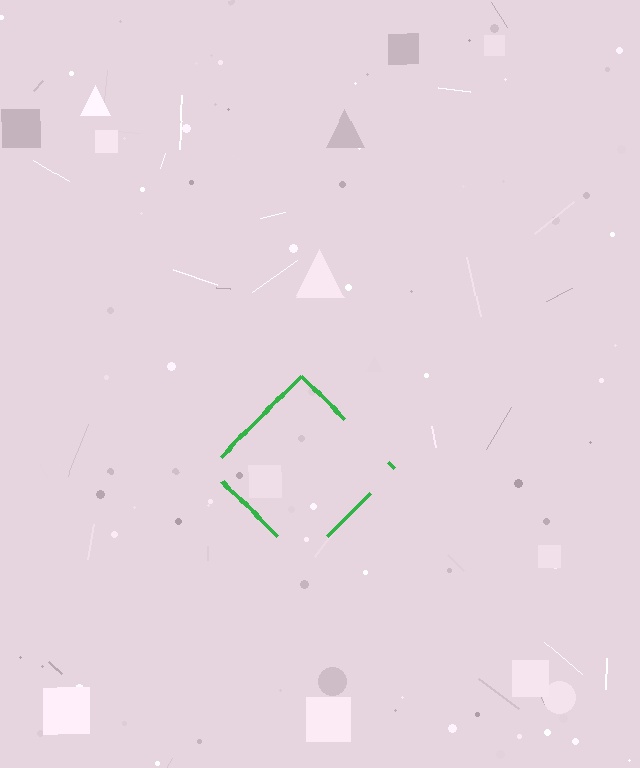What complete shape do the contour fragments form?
The contour fragments form a diamond.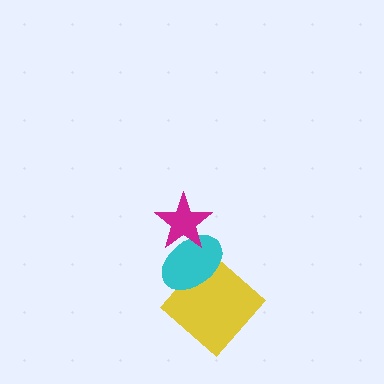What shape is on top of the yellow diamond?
The cyan ellipse is on top of the yellow diamond.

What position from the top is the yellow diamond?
The yellow diamond is 3rd from the top.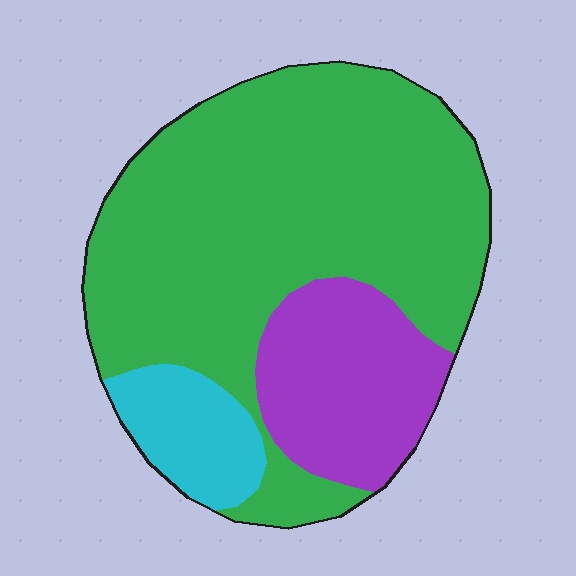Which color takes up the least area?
Cyan, at roughly 10%.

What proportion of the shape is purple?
Purple takes up about one fifth (1/5) of the shape.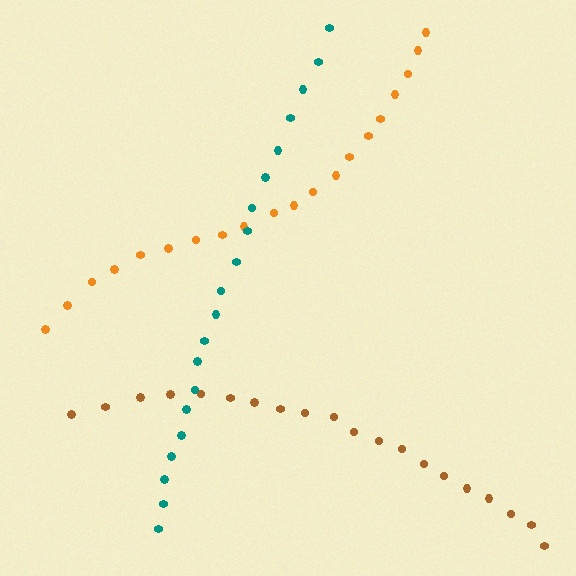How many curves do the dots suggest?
There are 3 distinct paths.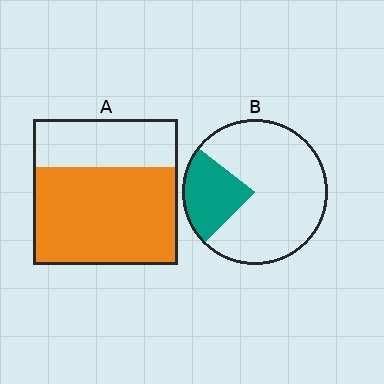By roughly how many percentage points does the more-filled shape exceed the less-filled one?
By roughly 45 percentage points (A over B).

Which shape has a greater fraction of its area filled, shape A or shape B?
Shape A.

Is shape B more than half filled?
No.